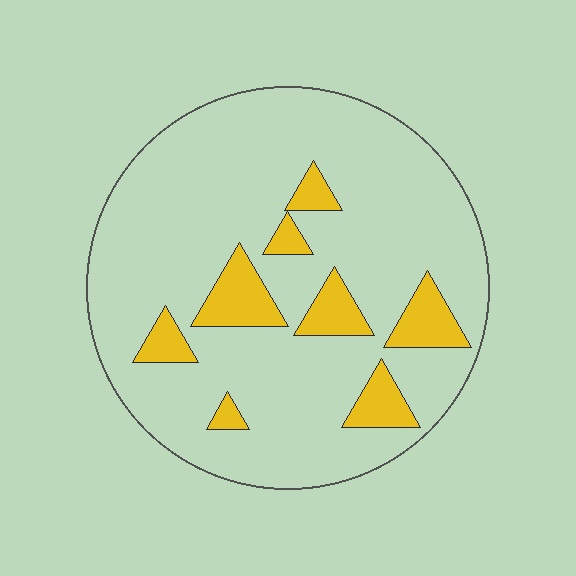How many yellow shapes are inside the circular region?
8.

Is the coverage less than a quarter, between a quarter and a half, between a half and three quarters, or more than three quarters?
Less than a quarter.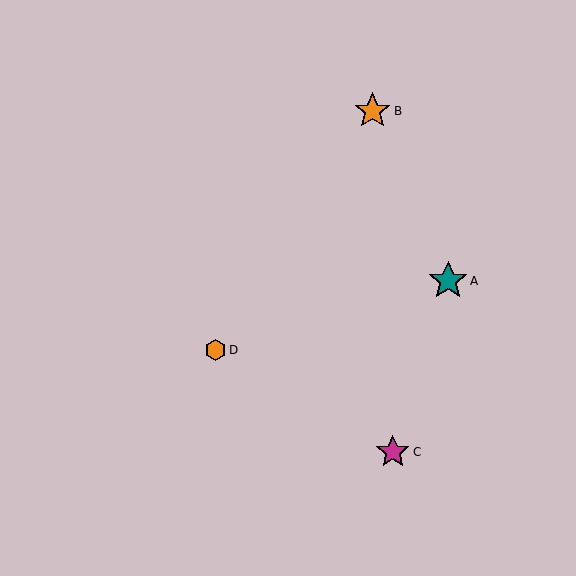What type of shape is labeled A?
Shape A is a teal star.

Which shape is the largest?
The teal star (labeled A) is the largest.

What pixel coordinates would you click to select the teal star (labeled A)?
Click at (448, 281) to select the teal star A.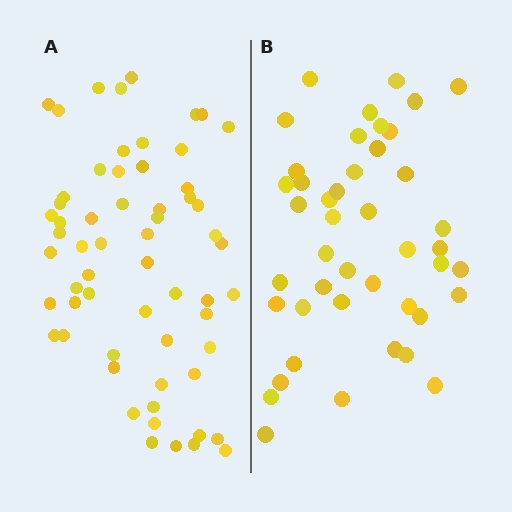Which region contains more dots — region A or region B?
Region A (the left region) has more dots.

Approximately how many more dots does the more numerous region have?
Region A has approximately 15 more dots than region B.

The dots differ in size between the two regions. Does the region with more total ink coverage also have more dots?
No. Region B has more total ink coverage because its dots are larger, but region A actually contains more individual dots. Total area can be misleading — the number of items is what matters here.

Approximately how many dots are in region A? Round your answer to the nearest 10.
About 60 dots.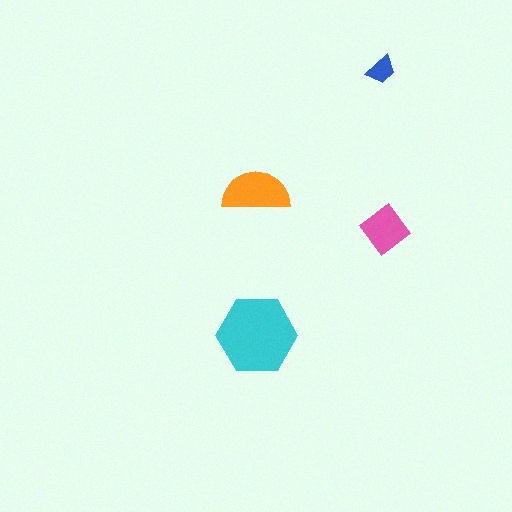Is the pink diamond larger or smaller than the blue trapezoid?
Larger.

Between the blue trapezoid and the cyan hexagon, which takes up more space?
The cyan hexagon.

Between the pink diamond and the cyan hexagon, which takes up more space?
The cyan hexagon.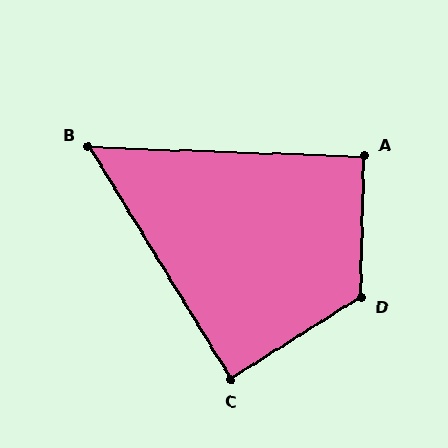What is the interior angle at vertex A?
Approximately 91 degrees (approximately right).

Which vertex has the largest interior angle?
D, at approximately 123 degrees.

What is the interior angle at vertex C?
Approximately 89 degrees (approximately right).